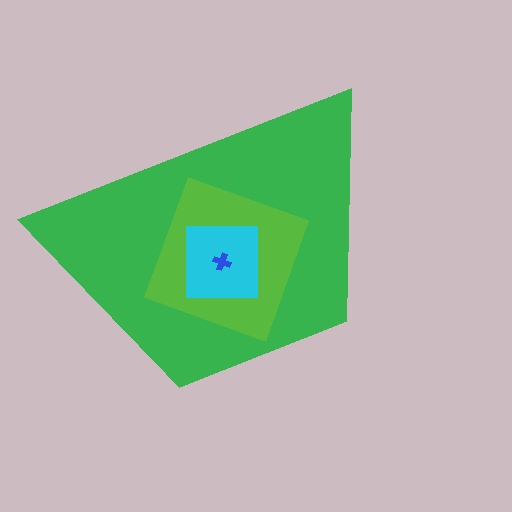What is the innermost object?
The blue cross.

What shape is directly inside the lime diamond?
The cyan square.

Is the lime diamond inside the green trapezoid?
Yes.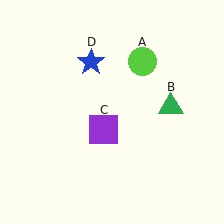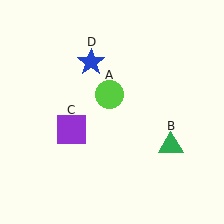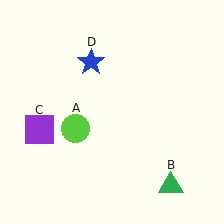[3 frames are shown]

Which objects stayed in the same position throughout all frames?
Blue star (object D) remained stationary.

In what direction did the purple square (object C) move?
The purple square (object C) moved left.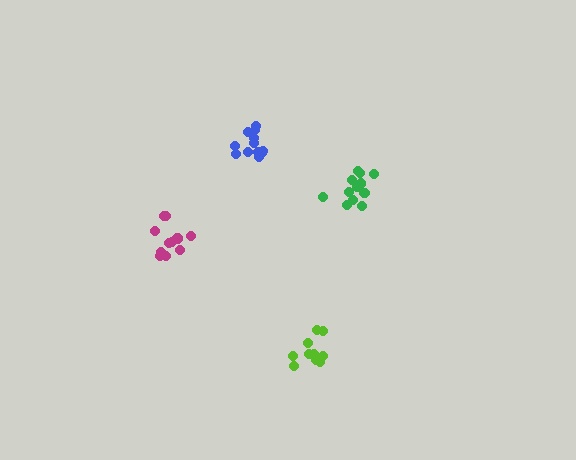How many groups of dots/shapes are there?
There are 4 groups.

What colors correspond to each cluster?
The clusters are colored: green, lime, magenta, blue.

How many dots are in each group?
Group 1: 13 dots, Group 2: 11 dots, Group 3: 11 dots, Group 4: 12 dots (47 total).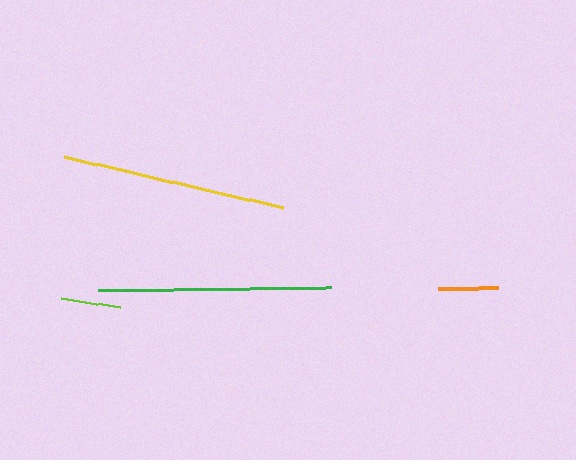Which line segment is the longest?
The green line is the longest at approximately 233 pixels.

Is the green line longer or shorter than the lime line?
The green line is longer than the lime line.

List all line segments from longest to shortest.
From longest to shortest: green, yellow, orange, lime.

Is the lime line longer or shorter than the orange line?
The orange line is longer than the lime line.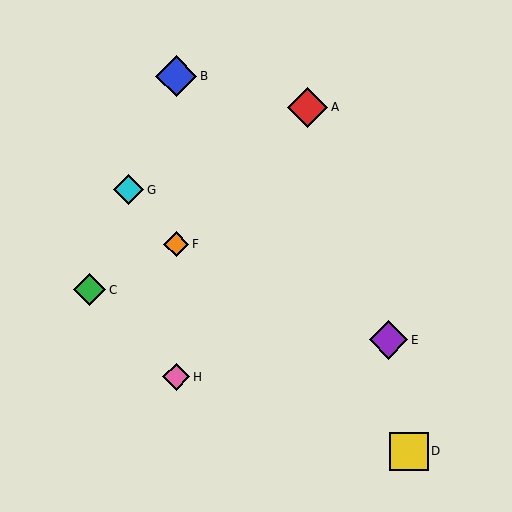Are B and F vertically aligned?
Yes, both are at x≈176.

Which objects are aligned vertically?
Objects B, F, H are aligned vertically.